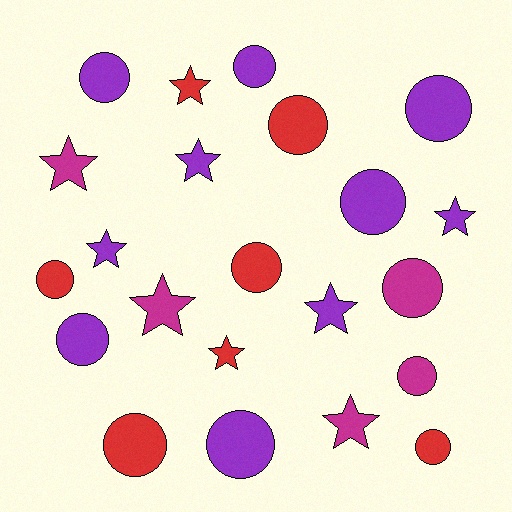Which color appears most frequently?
Purple, with 10 objects.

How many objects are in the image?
There are 22 objects.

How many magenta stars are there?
There are 3 magenta stars.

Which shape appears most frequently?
Circle, with 13 objects.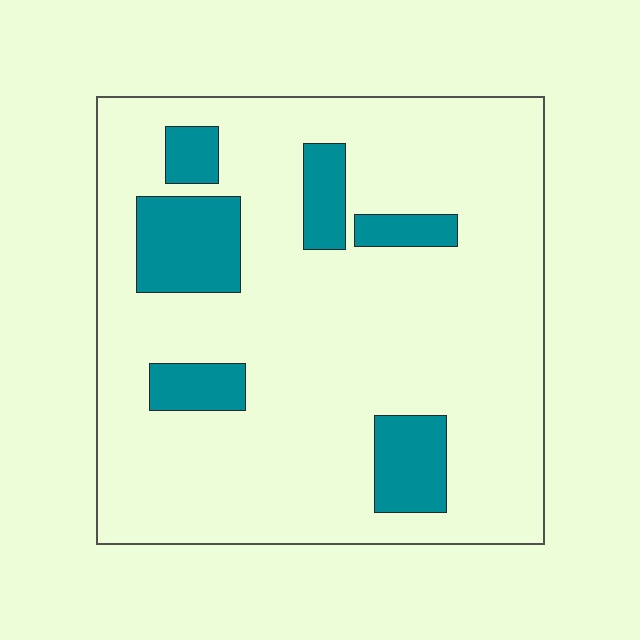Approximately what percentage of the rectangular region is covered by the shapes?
Approximately 15%.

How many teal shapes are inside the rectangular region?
6.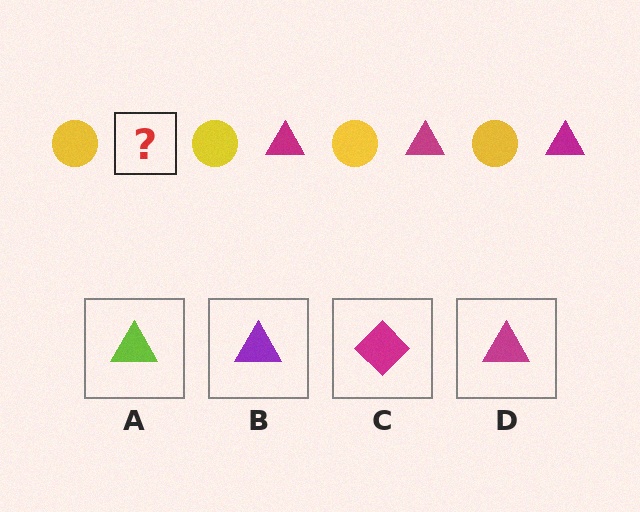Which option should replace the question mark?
Option D.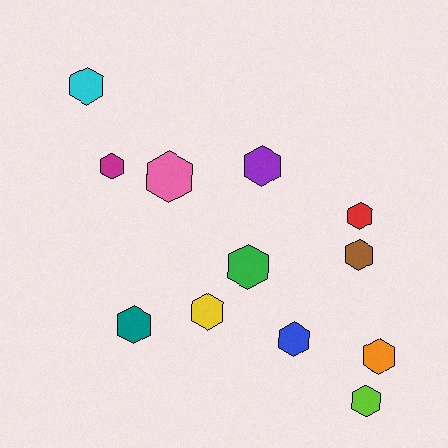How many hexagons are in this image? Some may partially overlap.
There are 12 hexagons.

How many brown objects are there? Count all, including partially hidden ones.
There is 1 brown object.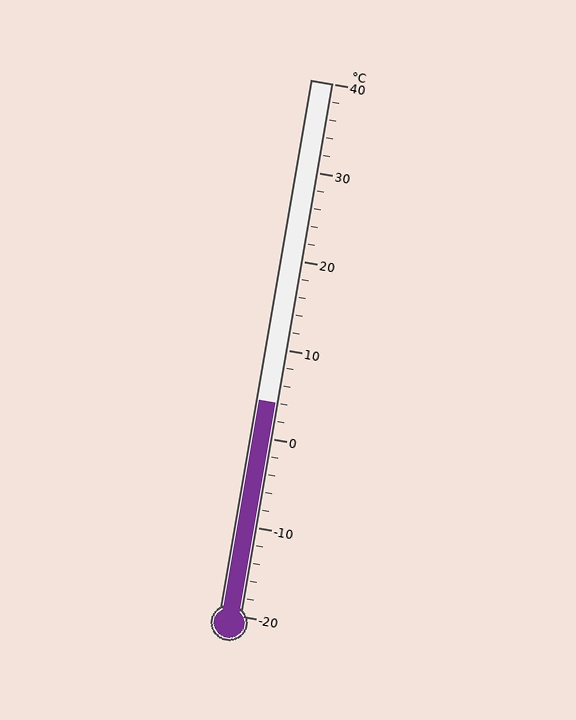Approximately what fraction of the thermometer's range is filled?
The thermometer is filled to approximately 40% of its range.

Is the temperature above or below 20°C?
The temperature is below 20°C.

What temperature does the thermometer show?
The thermometer shows approximately 4°C.